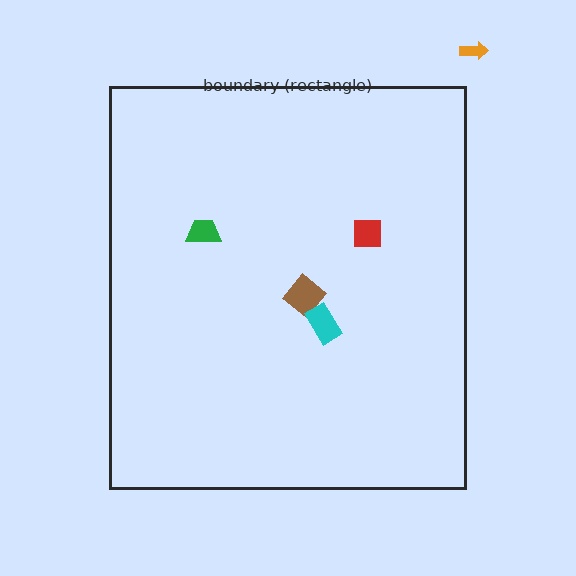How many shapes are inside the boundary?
4 inside, 1 outside.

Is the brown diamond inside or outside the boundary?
Inside.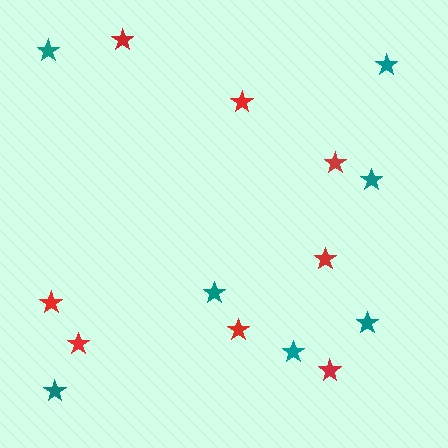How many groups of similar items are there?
There are 2 groups: one group of red stars (8) and one group of teal stars (7).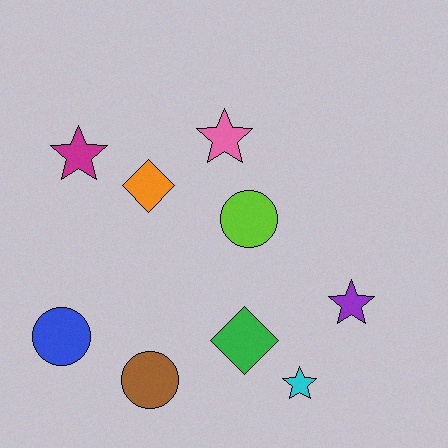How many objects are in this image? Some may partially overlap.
There are 9 objects.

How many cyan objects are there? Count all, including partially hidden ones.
There is 1 cyan object.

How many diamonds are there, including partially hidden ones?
There are 2 diamonds.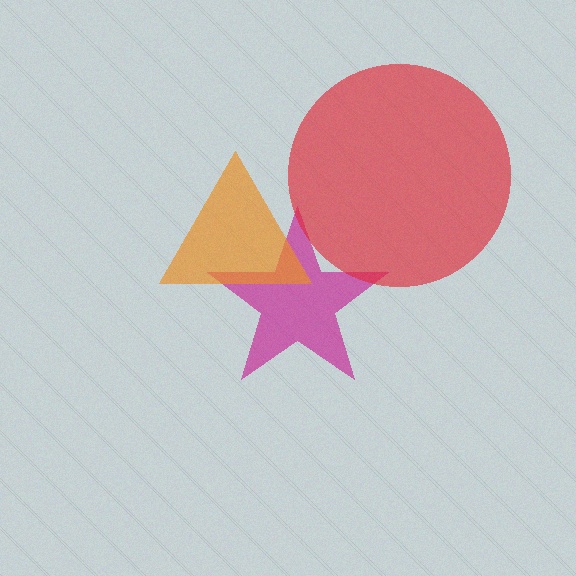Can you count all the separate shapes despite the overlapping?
Yes, there are 3 separate shapes.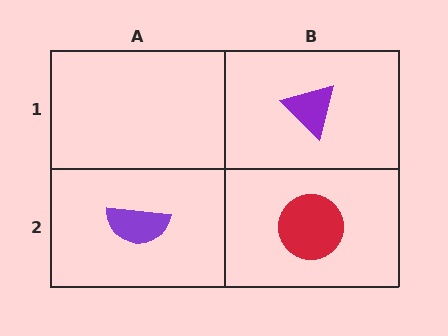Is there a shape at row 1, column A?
No, that cell is empty.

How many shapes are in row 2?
2 shapes.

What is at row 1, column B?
A purple triangle.